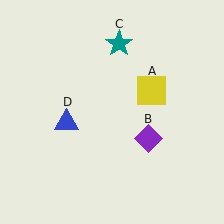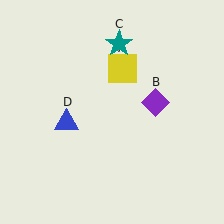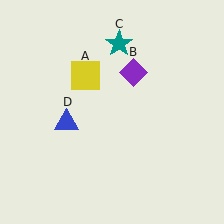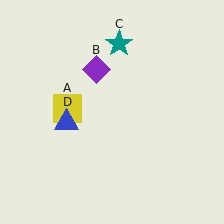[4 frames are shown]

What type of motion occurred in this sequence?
The yellow square (object A), purple diamond (object B) rotated counterclockwise around the center of the scene.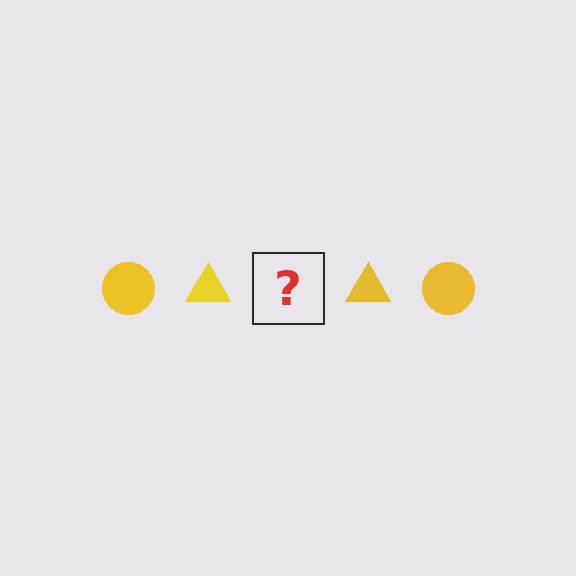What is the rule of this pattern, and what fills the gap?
The rule is that the pattern cycles through circle, triangle shapes in yellow. The gap should be filled with a yellow circle.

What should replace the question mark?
The question mark should be replaced with a yellow circle.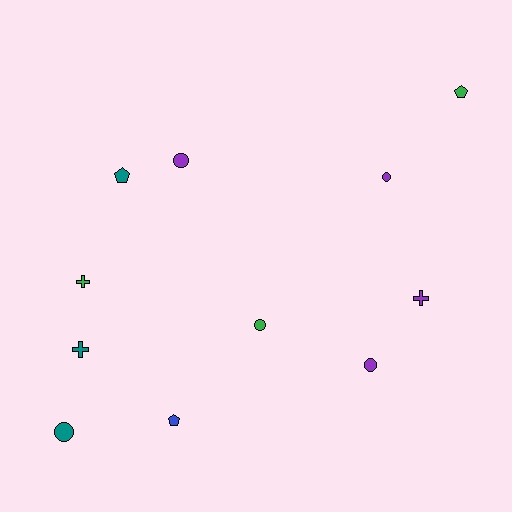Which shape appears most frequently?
Circle, with 5 objects.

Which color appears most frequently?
Purple, with 4 objects.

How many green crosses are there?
There is 1 green cross.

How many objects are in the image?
There are 11 objects.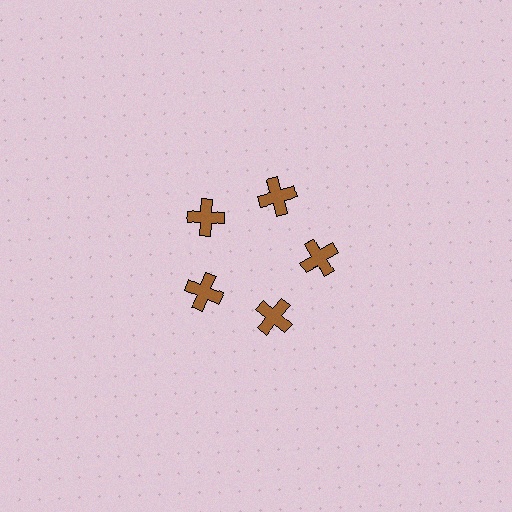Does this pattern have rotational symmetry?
Yes, this pattern has 5-fold rotational symmetry. It looks the same after rotating 72 degrees around the center.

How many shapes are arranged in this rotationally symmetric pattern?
There are 5 shapes, arranged in 5 groups of 1.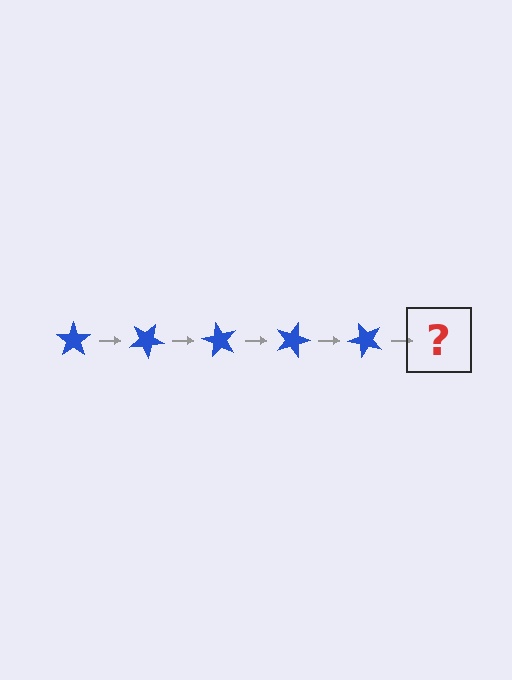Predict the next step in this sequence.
The next step is a blue star rotated 150 degrees.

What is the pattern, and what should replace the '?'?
The pattern is that the star rotates 30 degrees each step. The '?' should be a blue star rotated 150 degrees.